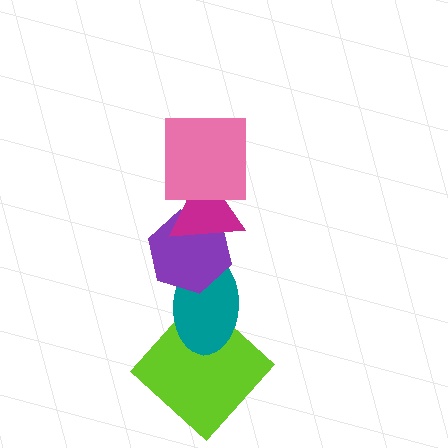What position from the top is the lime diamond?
The lime diamond is 5th from the top.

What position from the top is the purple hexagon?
The purple hexagon is 3rd from the top.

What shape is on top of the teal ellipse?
The purple hexagon is on top of the teal ellipse.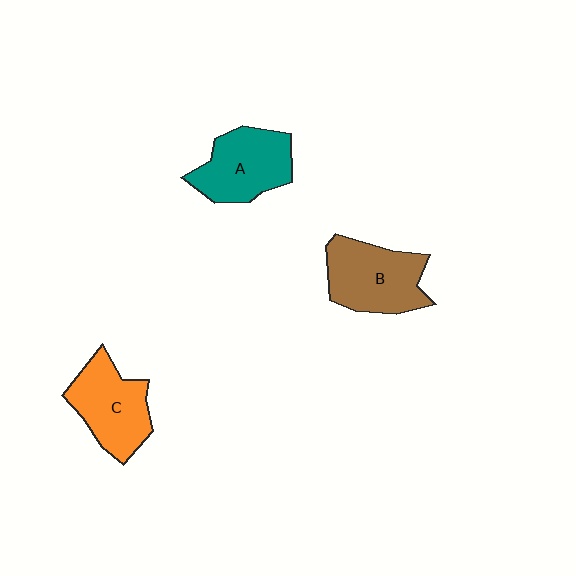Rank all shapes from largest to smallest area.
From largest to smallest: B (brown), A (teal), C (orange).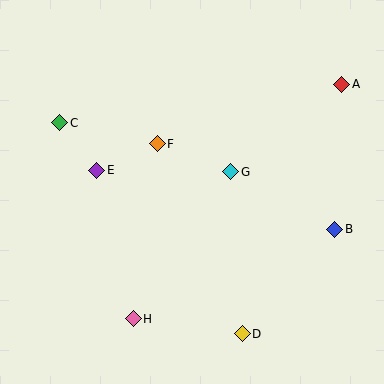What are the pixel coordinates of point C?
Point C is at (60, 123).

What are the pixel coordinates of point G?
Point G is at (231, 172).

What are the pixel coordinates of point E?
Point E is at (97, 170).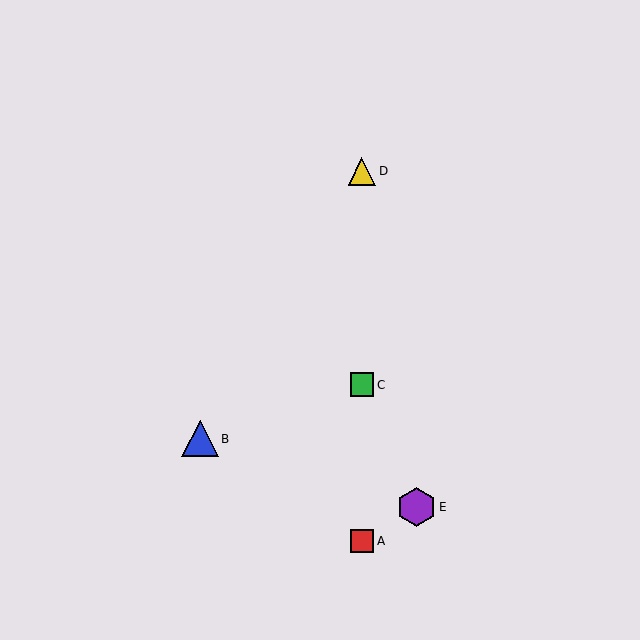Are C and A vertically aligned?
Yes, both are at x≈362.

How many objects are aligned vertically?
3 objects (A, C, D) are aligned vertically.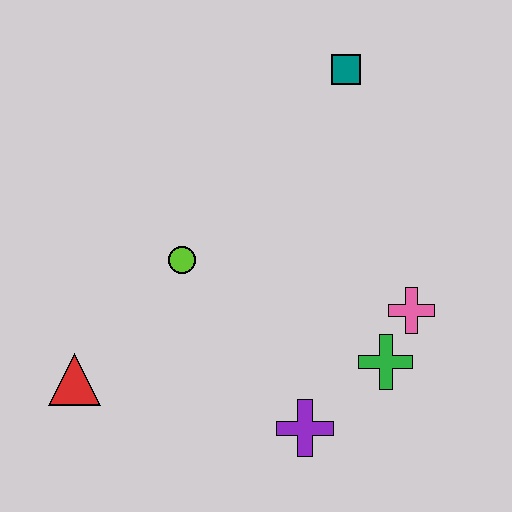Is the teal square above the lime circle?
Yes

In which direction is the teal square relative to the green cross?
The teal square is above the green cross.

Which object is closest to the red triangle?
The lime circle is closest to the red triangle.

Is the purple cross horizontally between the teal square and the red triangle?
Yes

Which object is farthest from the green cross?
The red triangle is farthest from the green cross.